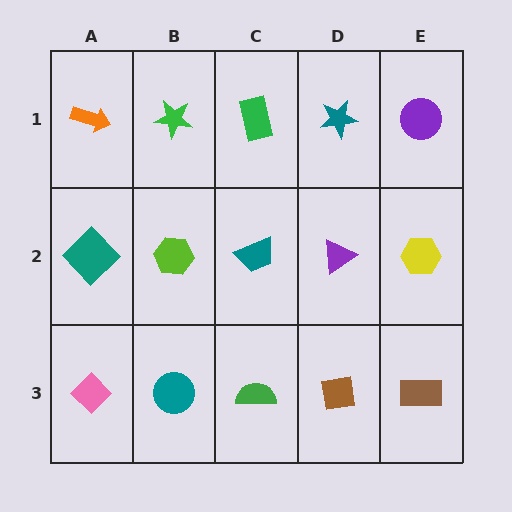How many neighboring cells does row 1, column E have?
2.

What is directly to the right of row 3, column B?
A green semicircle.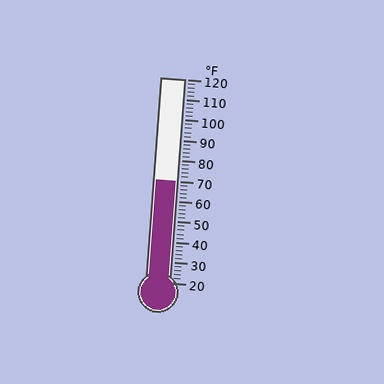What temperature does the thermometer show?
The thermometer shows approximately 70°F.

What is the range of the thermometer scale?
The thermometer scale ranges from 20°F to 120°F.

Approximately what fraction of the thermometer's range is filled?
The thermometer is filled to approximately 50% of its range.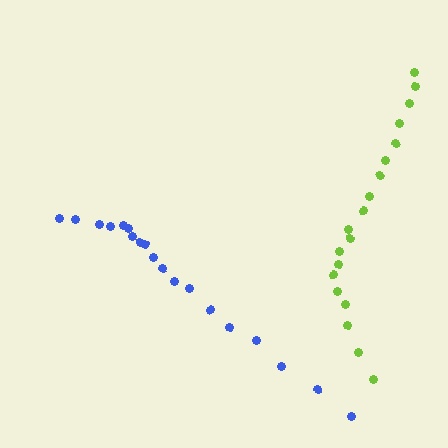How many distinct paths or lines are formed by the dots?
There are 2 distinct paths.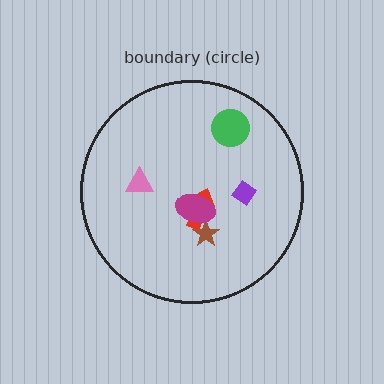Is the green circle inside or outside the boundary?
Inside.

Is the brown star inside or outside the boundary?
Inside.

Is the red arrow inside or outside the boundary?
Inside.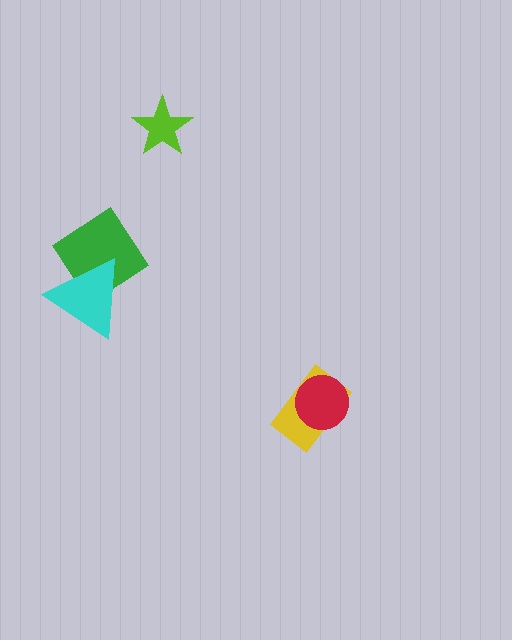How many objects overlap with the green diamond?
1 object overlaps with the green diamond.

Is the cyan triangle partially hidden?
No, no other shape covers it.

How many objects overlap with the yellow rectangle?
1 object overlaps with the yellow rectangle.